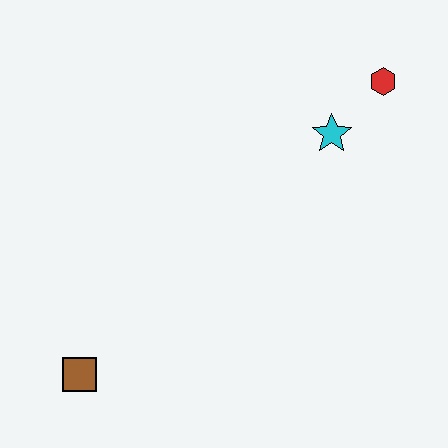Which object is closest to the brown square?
The cyan star is closest to the brown square.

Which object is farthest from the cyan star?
The brown square is farthest from the cyan star.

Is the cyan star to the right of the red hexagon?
No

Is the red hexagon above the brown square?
Yes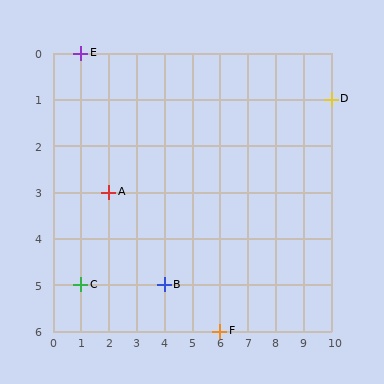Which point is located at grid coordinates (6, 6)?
Point F is at (6, 6).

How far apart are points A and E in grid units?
Points A and E are 1 column and 3 rows apart (about 3.2 grid units diagonally).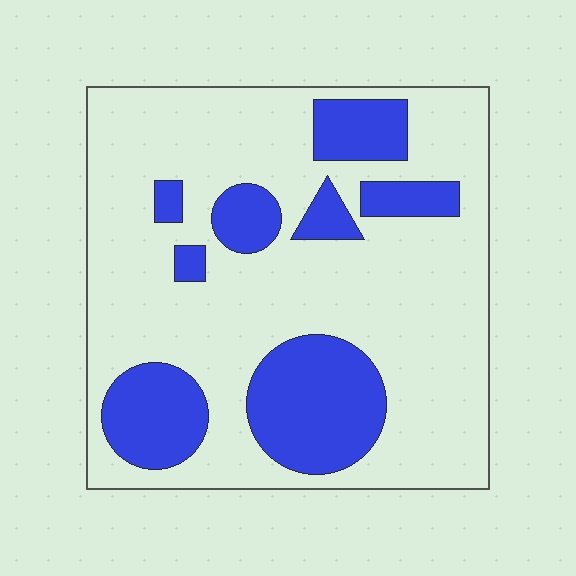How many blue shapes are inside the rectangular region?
8.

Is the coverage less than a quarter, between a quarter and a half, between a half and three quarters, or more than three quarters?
Between a quarter and a half.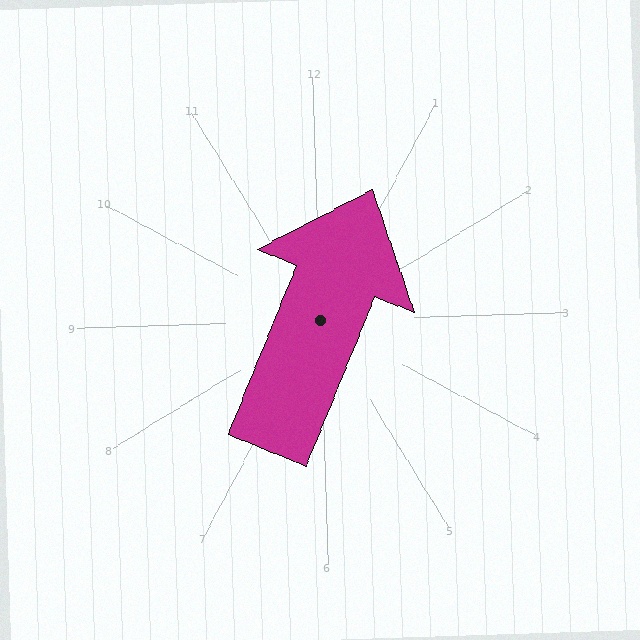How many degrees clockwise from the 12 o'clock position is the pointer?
Approximately 24 degrees.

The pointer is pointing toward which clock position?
Roughly 1 o'clock.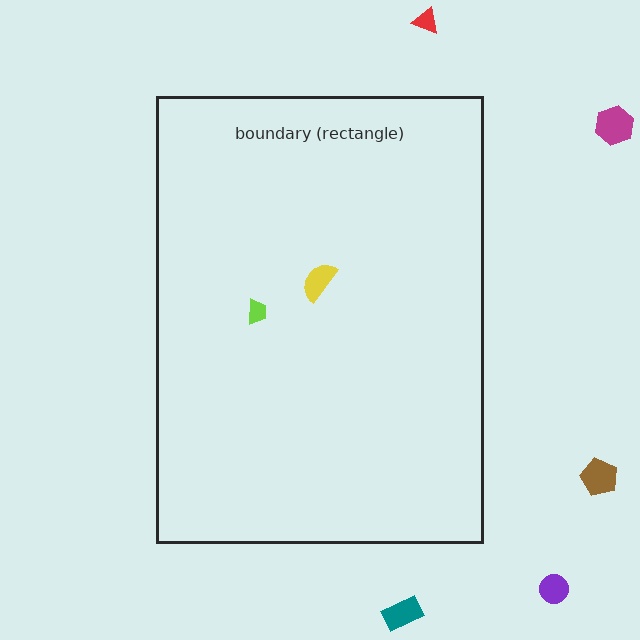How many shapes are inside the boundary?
2 inside, 5 outside.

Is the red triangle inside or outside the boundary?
Outside.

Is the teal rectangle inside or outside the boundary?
Outside.